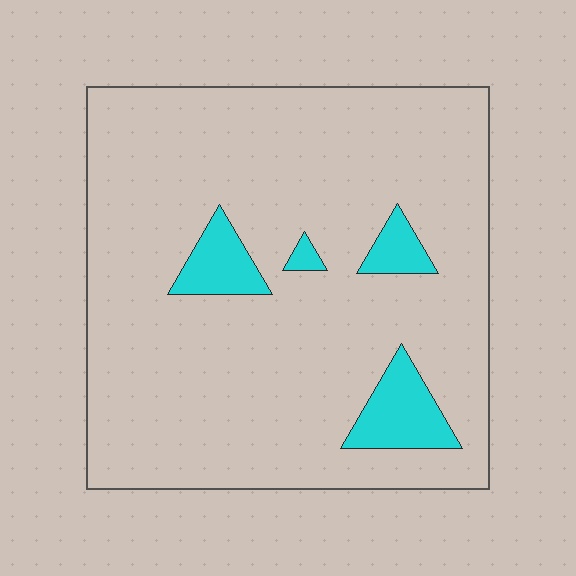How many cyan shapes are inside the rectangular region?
4.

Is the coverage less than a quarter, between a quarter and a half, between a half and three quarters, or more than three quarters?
Less than a quarter.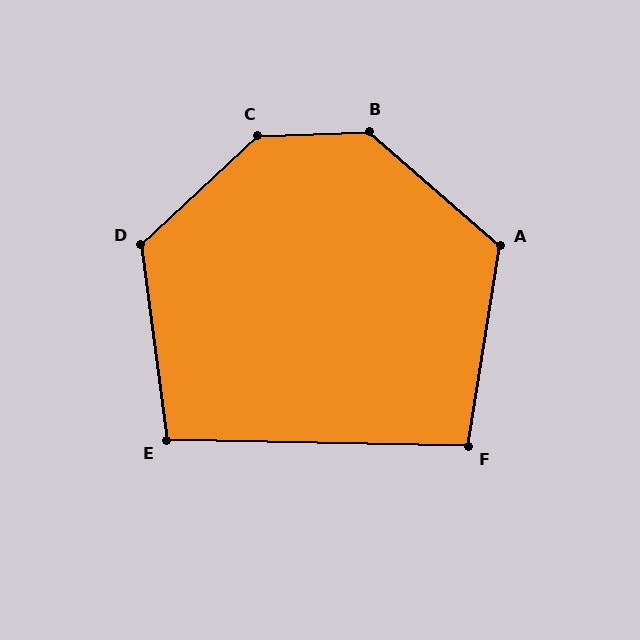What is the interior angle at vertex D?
Approximately 125 degrees (obtuse).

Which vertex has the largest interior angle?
C, at approximately 139 degrees.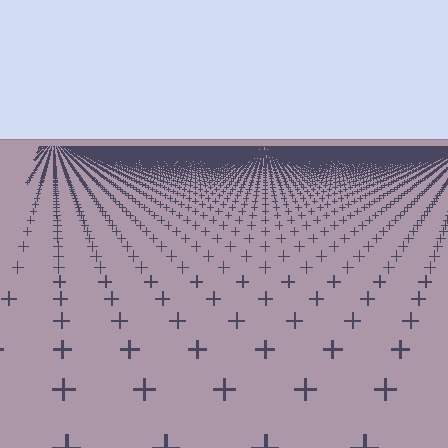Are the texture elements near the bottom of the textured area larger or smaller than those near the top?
Larger. Near the bottom, elements are closer to the viewer and appear at a bigger on-screen size.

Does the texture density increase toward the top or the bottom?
Density increases toward the top.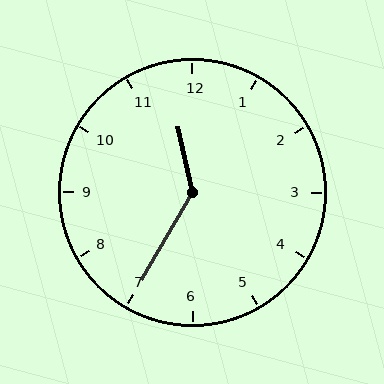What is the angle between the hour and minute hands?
Approximately 138 degrees.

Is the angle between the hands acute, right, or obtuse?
It is obtuse.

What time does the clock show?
11:35.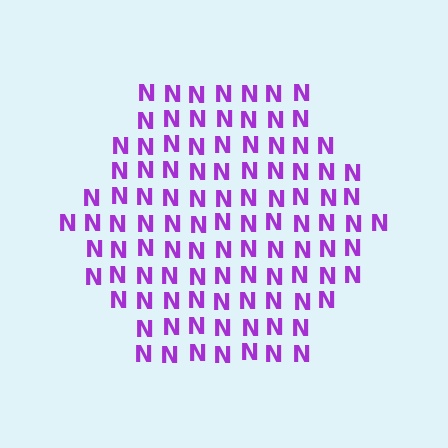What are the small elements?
The small elements are letter N's.